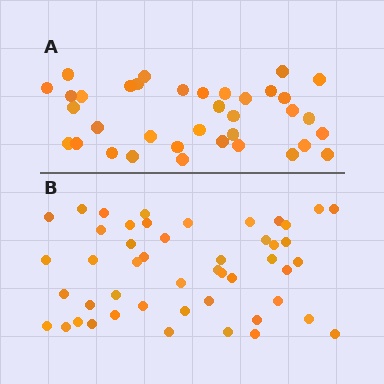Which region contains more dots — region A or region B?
Region B (the bottom region) has more dots.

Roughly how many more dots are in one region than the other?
Region B has roughly 12 or so more dots than region A.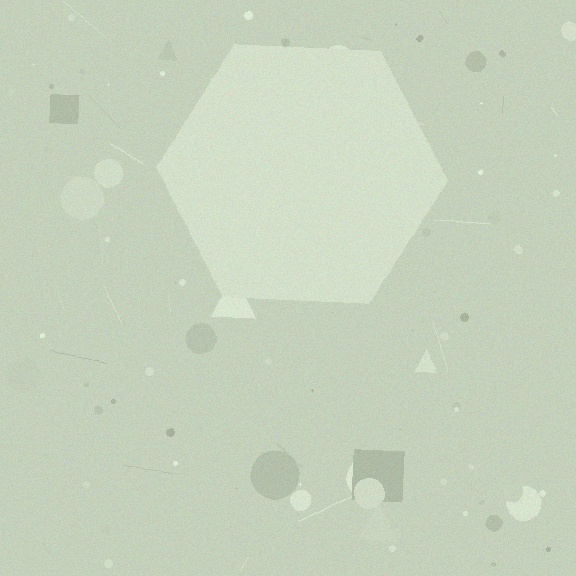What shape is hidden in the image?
A hexagon is hidden in the image.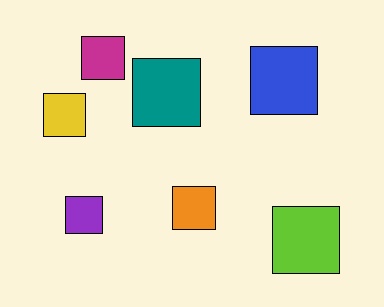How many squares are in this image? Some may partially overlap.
There are 7 squares.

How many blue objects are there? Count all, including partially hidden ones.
There is 1 blue object.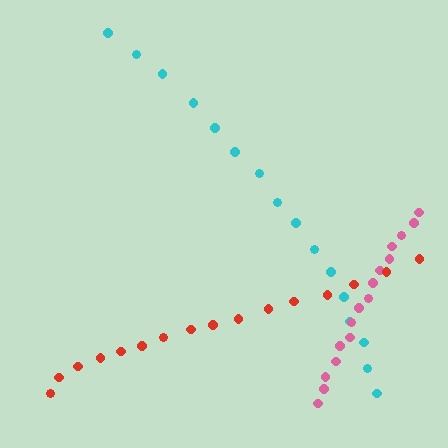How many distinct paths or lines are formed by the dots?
There are 3 distinct paths.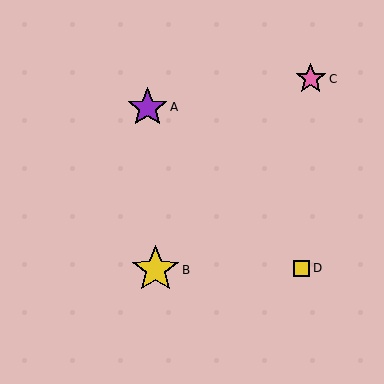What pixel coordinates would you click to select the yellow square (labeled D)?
Click at (302, 268) to select the yellow square D.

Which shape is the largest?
The yellow star (labeled B) is the largest.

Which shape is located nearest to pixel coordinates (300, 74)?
The pink star (labeled C) at (311, 79) is nearest to that location.